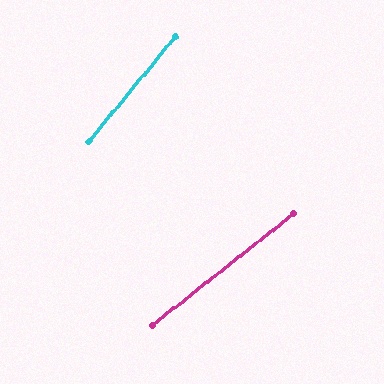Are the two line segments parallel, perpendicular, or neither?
Neither parallel nor perpendicular — they differ by about 12°.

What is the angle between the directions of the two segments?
Approximately 12 degrees.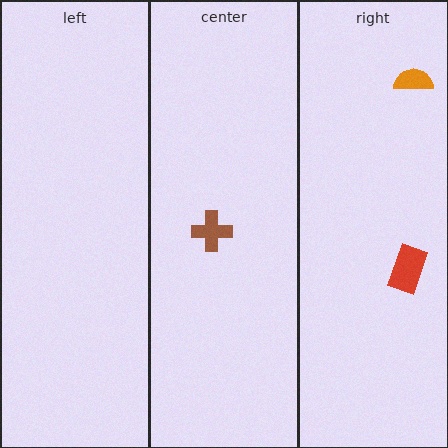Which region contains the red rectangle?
The right region.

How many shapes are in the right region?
2.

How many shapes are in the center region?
1.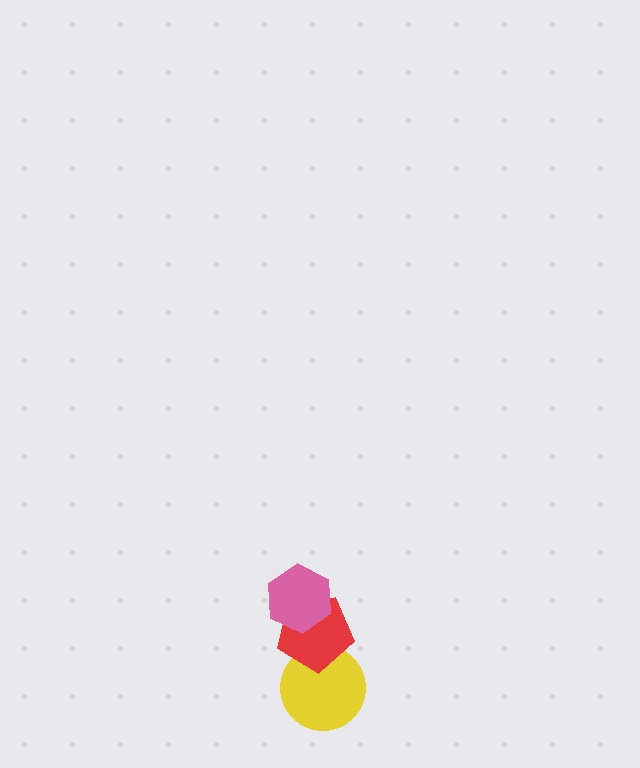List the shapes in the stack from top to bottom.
From top to bottom: the pink hexagon, the red pentagon, the yellow circle.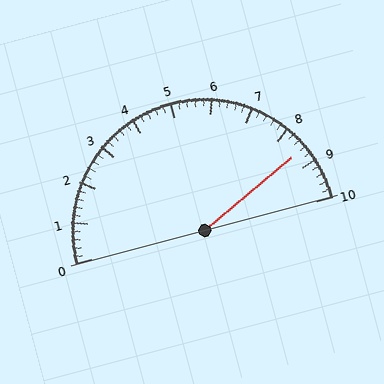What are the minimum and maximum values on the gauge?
The gauge ranges from 0 to 10.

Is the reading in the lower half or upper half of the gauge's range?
The reading is in the upper half of the range (0 to 10).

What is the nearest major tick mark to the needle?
The nearest major tick mark is 9.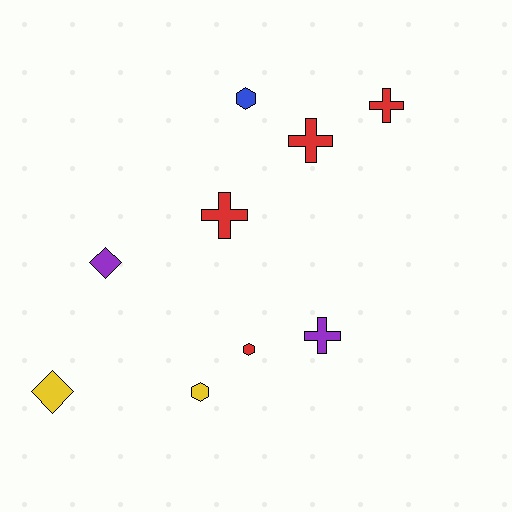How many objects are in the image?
There are 9 objects.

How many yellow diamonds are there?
There is 1 yellow diamond.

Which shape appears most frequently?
Cross, with 4 objects.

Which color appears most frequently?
Red, with 4 objects.